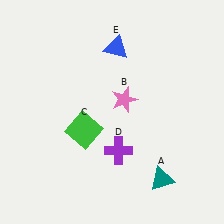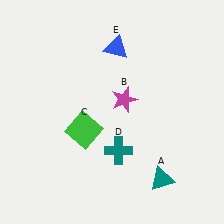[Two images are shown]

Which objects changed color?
B changed from pink to magenta. D changed from purple to teal.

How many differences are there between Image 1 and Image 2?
There are 2 differences between the two images.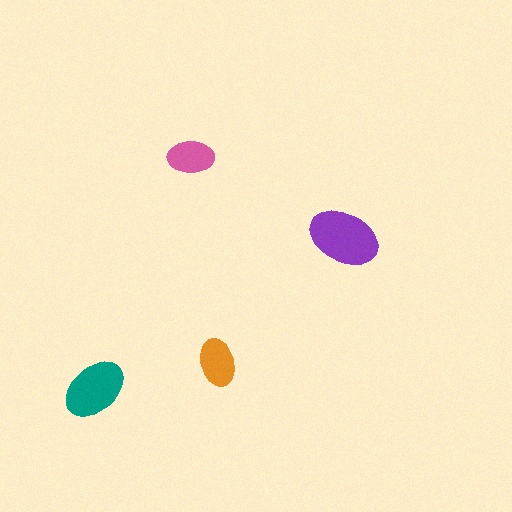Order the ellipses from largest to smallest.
the purple one, the teal one, the orange one, the pink one.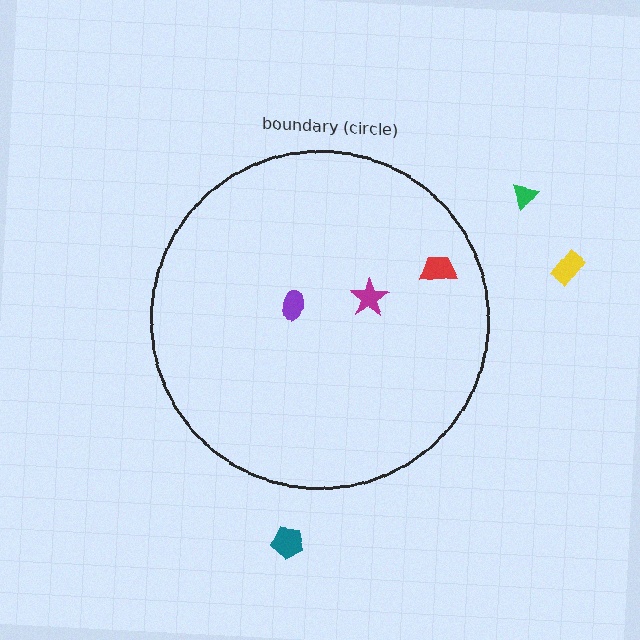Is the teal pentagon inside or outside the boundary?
Outside.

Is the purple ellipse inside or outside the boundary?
Inside.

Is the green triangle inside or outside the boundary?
Outside.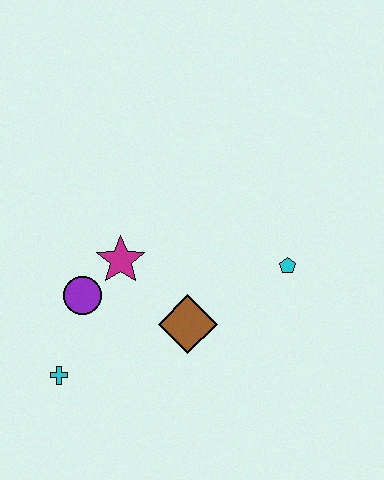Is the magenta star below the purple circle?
No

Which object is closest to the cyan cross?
The purple circle is closest to the cyan cross.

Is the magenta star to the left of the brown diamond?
Yes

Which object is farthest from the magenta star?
The cyan pentagon is farthest from the magenta star.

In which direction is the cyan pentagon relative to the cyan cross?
The cyan pentagon is to the right of the cyan cross.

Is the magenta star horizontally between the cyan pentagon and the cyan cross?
Yes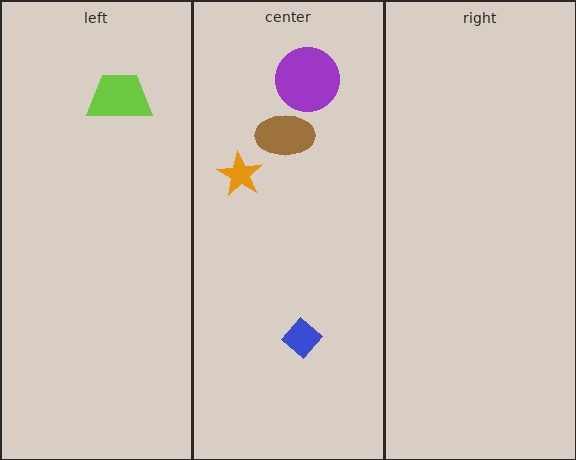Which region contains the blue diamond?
The center region.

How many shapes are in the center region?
4.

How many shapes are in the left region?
1.